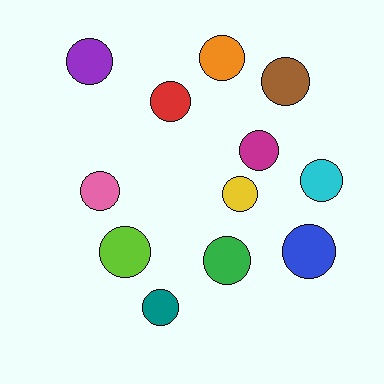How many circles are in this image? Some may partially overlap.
There are 12 circles.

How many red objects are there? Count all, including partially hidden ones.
There is 1 red object.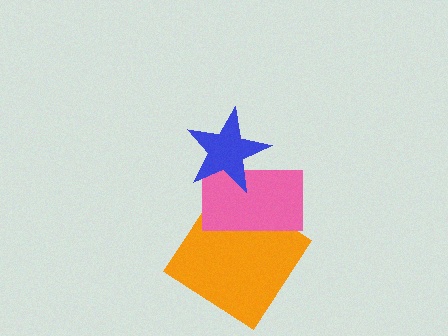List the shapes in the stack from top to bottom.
From top to bottom: the blue star, the pink rectangle, the orange diamond.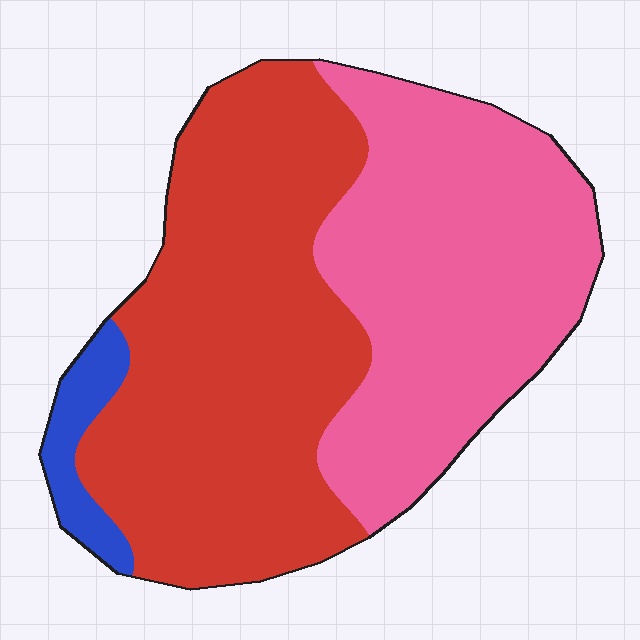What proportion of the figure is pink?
Pink takes up about two fifths (2/5) of the figure.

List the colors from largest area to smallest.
From largest to smallest: red, pink, blue.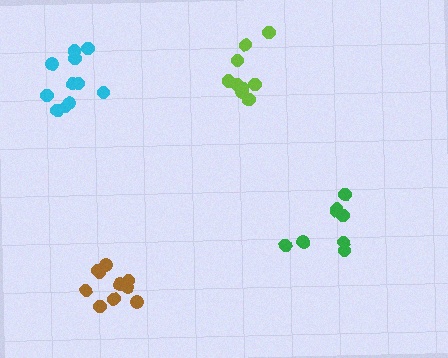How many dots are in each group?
Group 1: 11 dots, Group 2: 8 dots, Group 3: 10 dots, Group 4: 9 dots (38 total).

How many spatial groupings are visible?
There are 4 spatial groupings.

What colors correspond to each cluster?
The clusters are colored: cyan, green, brown, lime.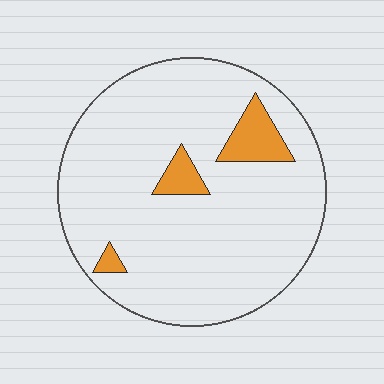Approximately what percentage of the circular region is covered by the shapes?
Approximately 10%.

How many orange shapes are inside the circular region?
3.